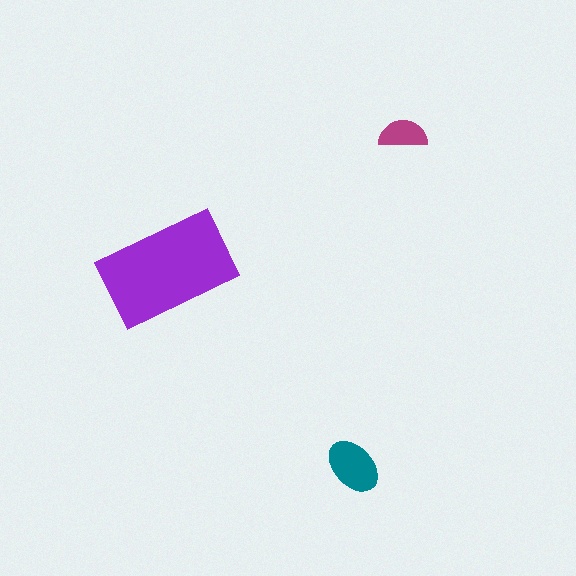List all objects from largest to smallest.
The purple rectangle, the teal ellipse, the magenta semicircle.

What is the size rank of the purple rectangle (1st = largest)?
1st.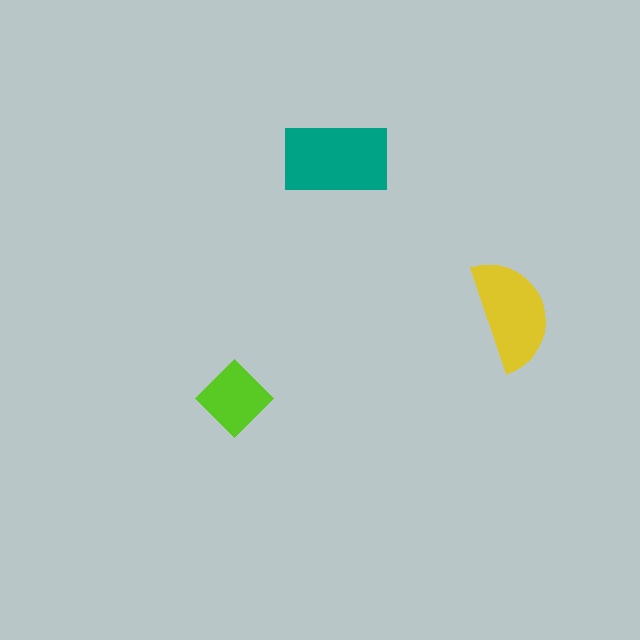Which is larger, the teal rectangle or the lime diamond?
The teal rectangle.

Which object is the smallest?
The lime diamond.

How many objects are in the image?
There are 3 objects in the image.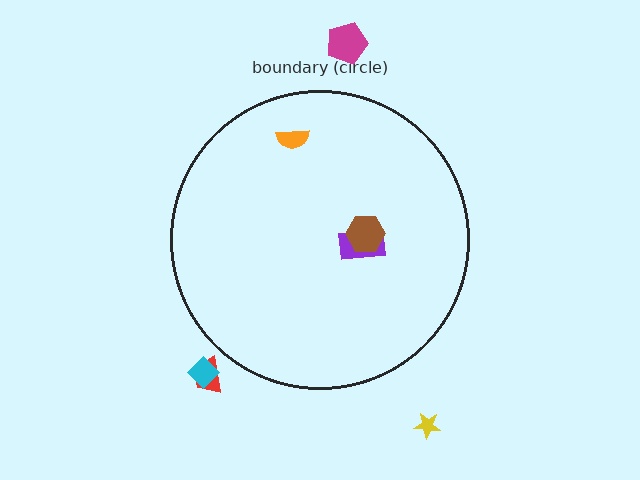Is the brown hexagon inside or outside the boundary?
Inside.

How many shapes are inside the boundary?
3 inside, 4 outside.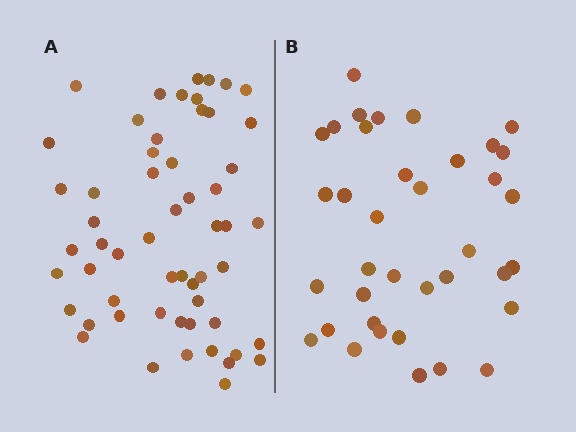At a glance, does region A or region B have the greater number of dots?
Region A (the left region) has more dots.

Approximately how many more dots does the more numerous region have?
Region A has approximately 20 more dots than region B.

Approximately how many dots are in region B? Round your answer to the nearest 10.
About 40 dots. (The exact count is 37, which rounds to 40.)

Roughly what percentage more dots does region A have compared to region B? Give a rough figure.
About 50% more.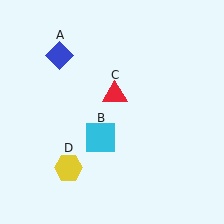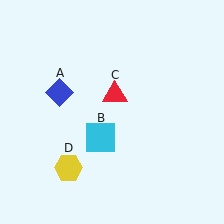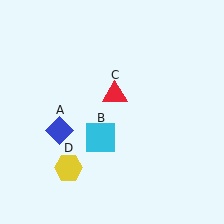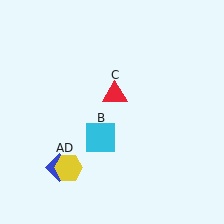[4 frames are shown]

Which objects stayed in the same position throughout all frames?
Cyan square (object B) and red triangle (object C) and yellow hexagon (object D) remained stationary.